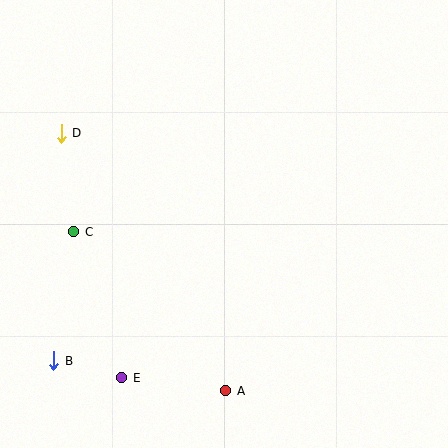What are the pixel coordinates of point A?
Point A is at (226, 391).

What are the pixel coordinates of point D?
Point D is at (61, 133).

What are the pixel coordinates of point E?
Point E is at (122, 378).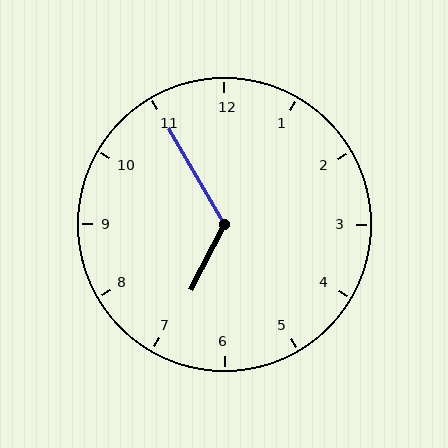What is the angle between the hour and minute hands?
Approximately 122 degrees.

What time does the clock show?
6:55.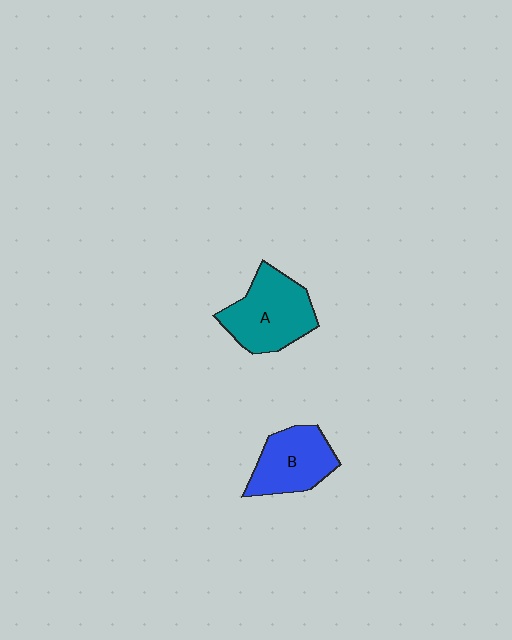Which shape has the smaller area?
Shape B (blue).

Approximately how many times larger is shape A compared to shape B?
Approximately 1.2 times.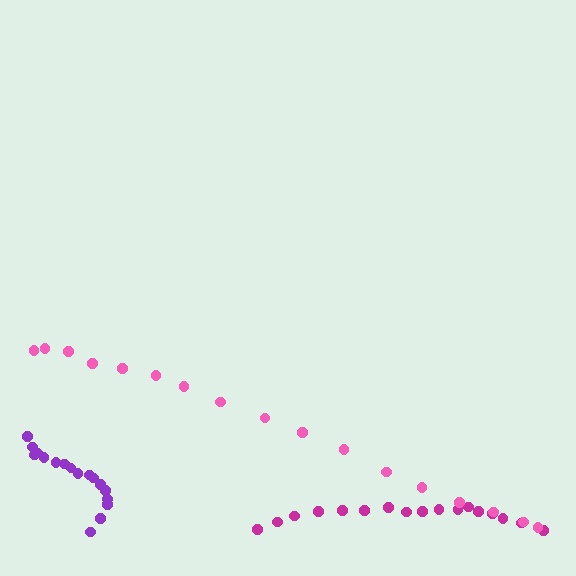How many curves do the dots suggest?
There are 3 distinct paths.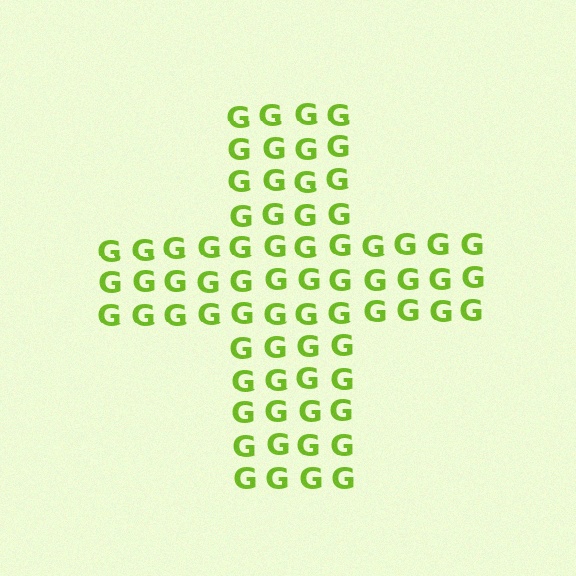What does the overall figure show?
The overall figure shows a cross.